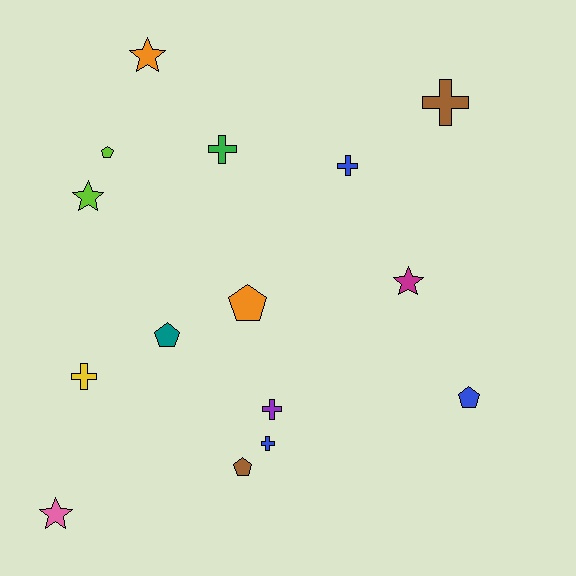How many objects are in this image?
There are 15 objects.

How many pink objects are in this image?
There is 1 pink object.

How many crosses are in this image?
There are 6 crosses.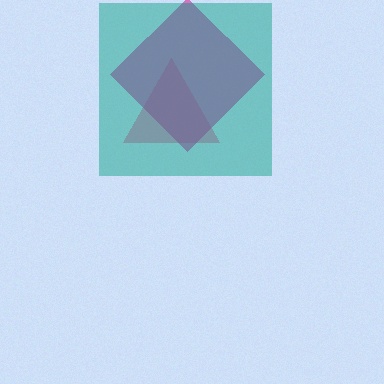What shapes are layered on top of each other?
The layered shapes are: a pink triangle, a magenta diamond, a teal square.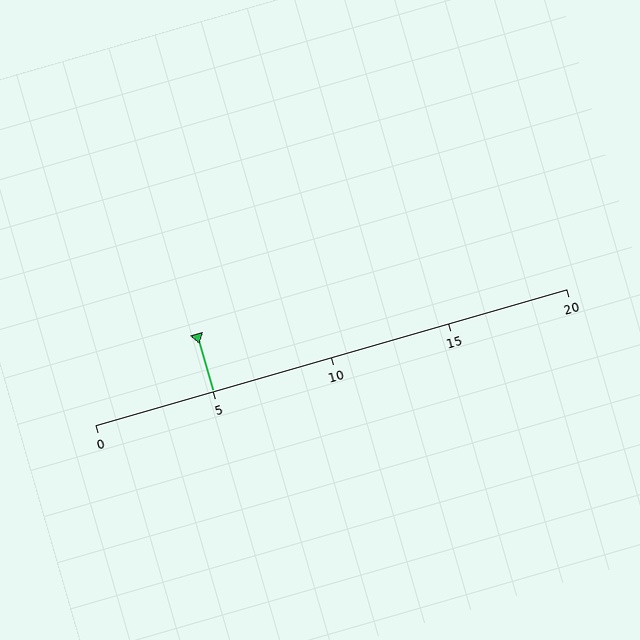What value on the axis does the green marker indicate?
The marker indicates approximately 5.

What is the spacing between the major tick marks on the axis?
The major ticks are spaced 5 apart.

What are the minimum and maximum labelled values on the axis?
The axis runs from 0 to 20.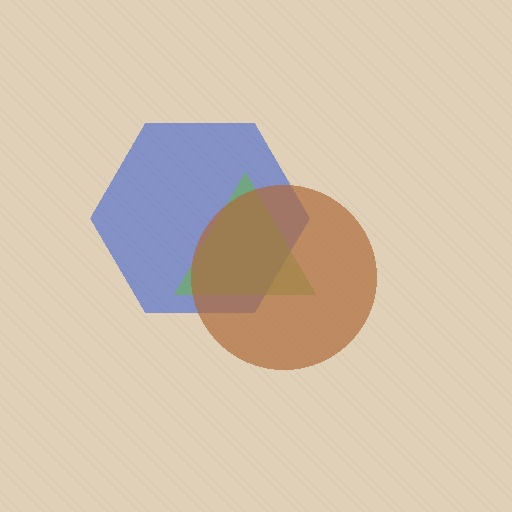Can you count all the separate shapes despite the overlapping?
Yes, there are 3 separate shapes.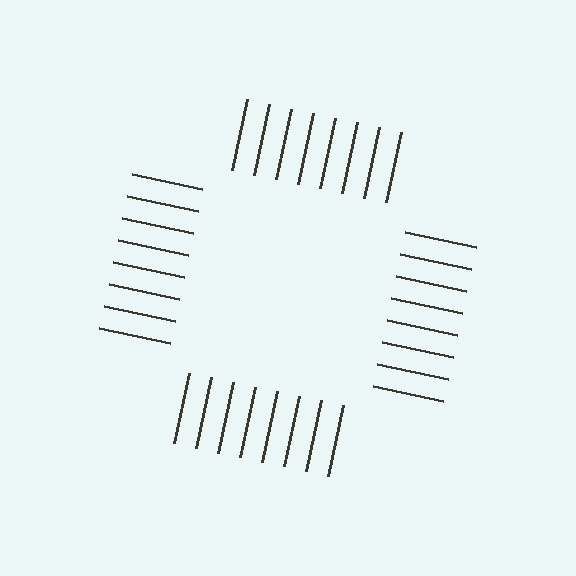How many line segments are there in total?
32 — 8 along each of the 4 edges.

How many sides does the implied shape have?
4 sides — the line-ends trace a square.